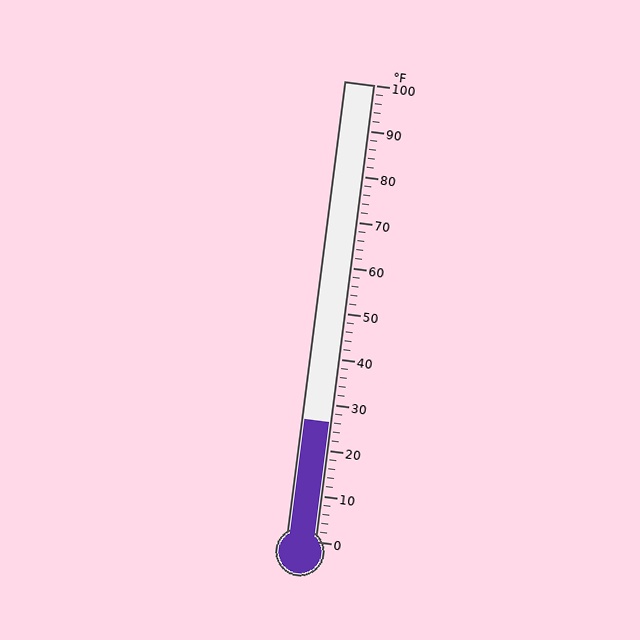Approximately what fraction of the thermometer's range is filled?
The thermometer is filled to approximately 25% of its range.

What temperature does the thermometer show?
The thermometer shows approximately 26°F.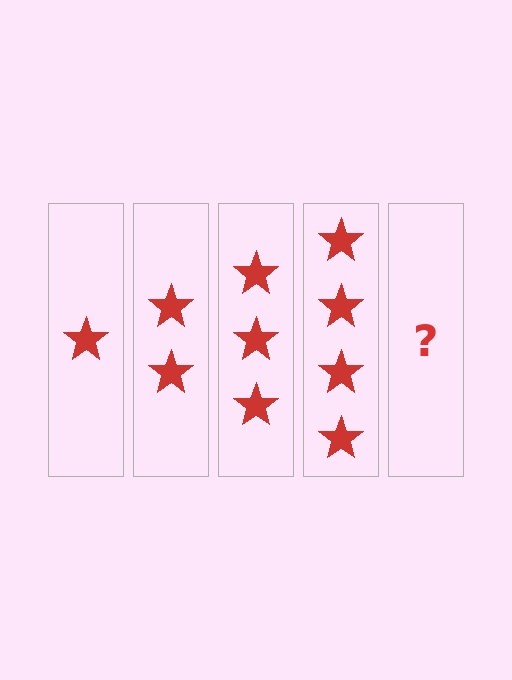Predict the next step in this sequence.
The next step is 5 stars.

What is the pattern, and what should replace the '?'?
The pattern is that each step adds one more star. The '?' should be 5 stars.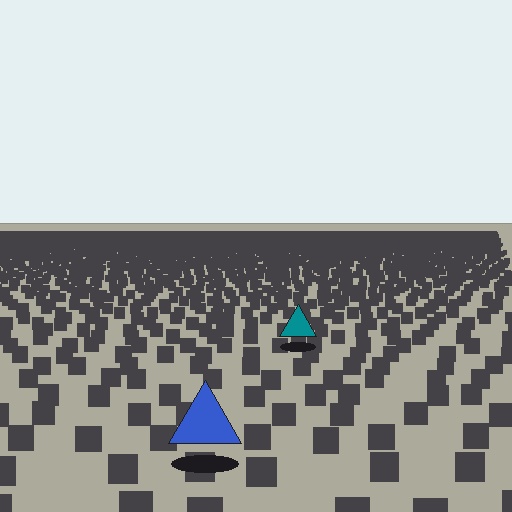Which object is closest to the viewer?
The blue triangle is closest. The texture marks near it are larger and more spread out.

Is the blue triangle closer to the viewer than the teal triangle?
Yes. The blue triangle is closer — you can tell from the texture gradient: the ground texture is coarser near it.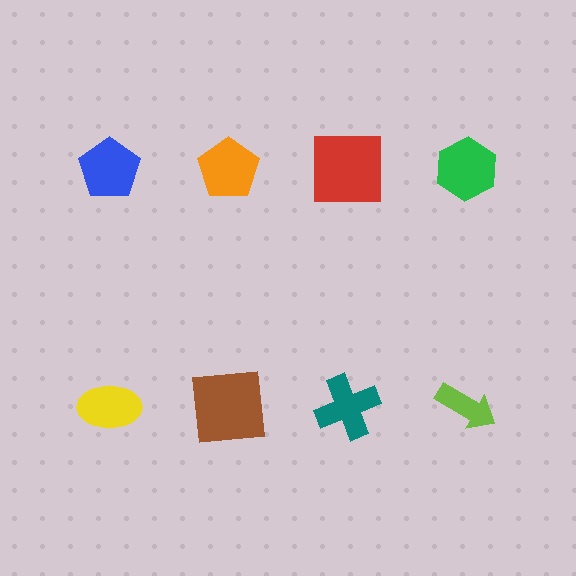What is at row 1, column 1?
A blue pentagon.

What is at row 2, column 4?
A lime arrow.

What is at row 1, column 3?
A red square.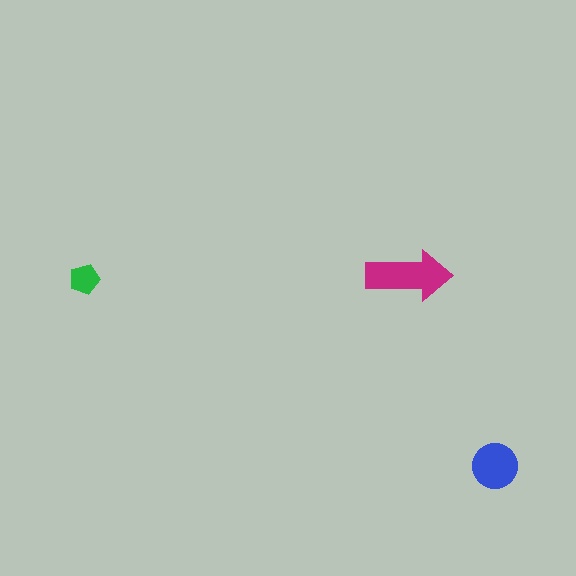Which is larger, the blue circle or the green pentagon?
The blue circle.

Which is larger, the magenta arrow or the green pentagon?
The magenta arrow.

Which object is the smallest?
The green pentagon.